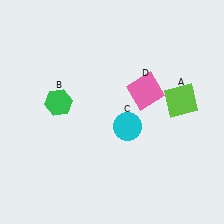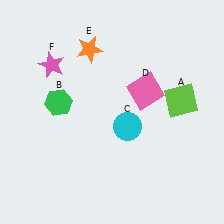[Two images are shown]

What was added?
An orange star (E), a pink star (F) were added in Image 2.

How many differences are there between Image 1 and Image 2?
There are 2 differences between the two images.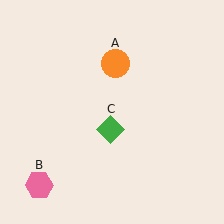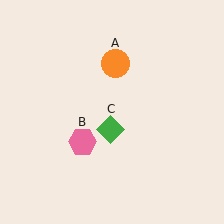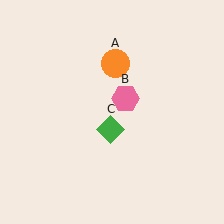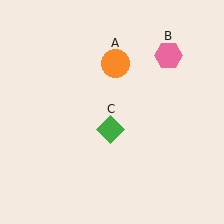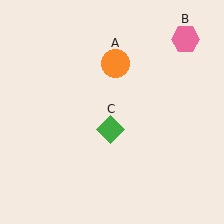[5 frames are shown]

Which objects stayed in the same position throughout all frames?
Orange circle (object A) and green diamond (object C) remained stationary.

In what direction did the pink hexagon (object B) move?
The pink hexagon (object B) moved up and to the right.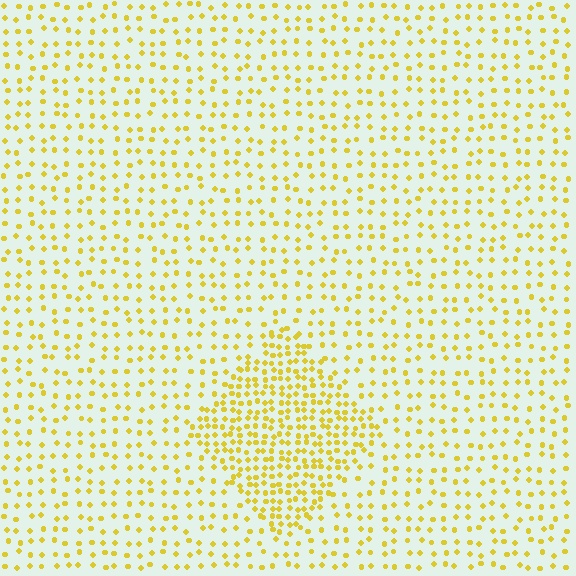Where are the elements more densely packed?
The elements are more densely packed inside the diamond boundary.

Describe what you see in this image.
The image contains small yellow elements arranged at two different densities. A diamond-shaped region is visible where the elements are more densely packed than the surrounding area.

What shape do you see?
I see a diamond.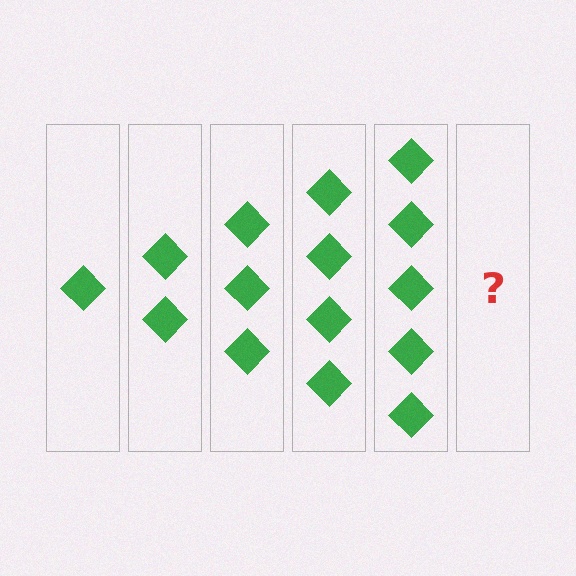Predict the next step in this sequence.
The next step is 6 diamonds.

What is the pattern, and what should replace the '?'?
The pattern is that each step adds one more diamond. The '?' should be 6 diamonds.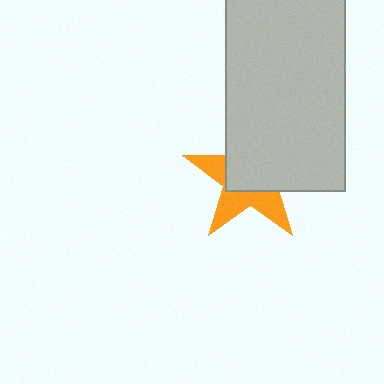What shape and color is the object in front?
The object in front is a light gray rectangle.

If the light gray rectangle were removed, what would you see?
You would see the complete orange star.